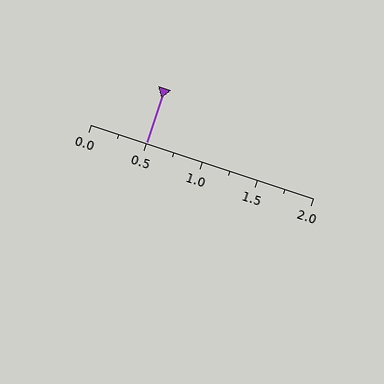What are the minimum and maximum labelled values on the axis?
The axis runs from 0.0 to 2.0.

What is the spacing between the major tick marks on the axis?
The major ticks are spaced 0.5 apart.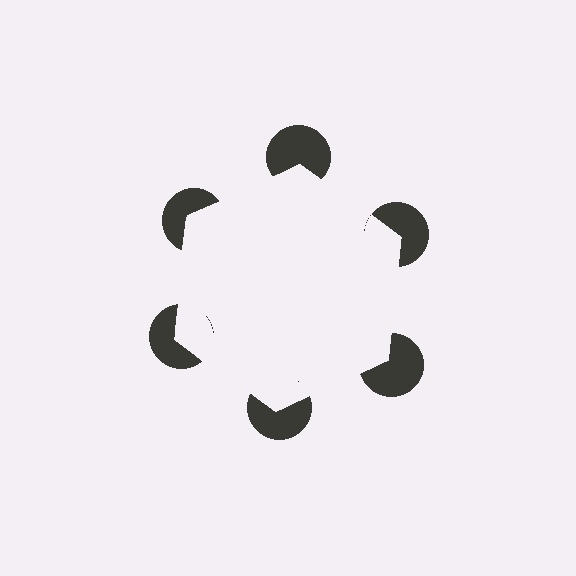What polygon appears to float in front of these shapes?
An illusory hexagon — its edges are inferred from the aligned wedge cuts in the pac-man discs, not physically drawn.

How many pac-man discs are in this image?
There are 6 — one at each vertex of the illusory hexagon.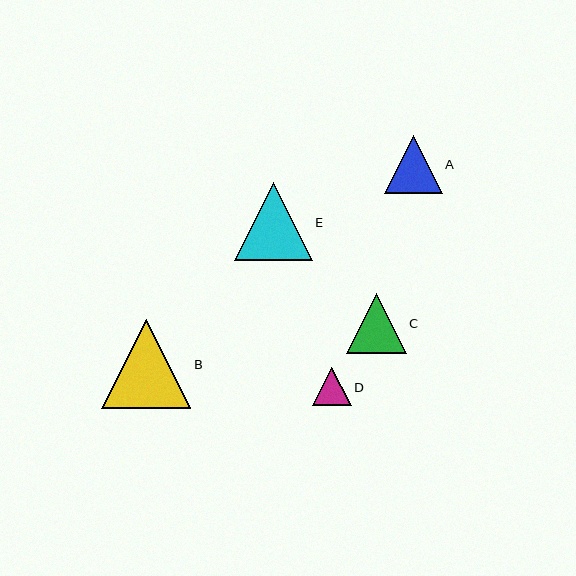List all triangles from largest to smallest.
From largest to smallest: B, E, C, A, D.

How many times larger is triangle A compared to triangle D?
Triangle A is approximately 1.5 times the size of triangle D.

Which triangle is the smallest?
Triangle D is the smallest with a size of approximately 38 pixels.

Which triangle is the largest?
Triangle B is the largest with a size of approximately 89 pixels.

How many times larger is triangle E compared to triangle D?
Triangle E is approximately 2.0 times the size of triangle D.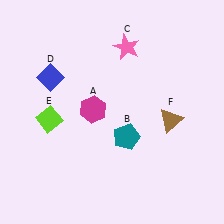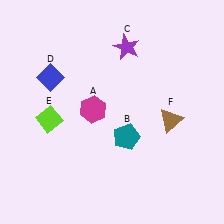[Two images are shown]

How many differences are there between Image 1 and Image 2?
There is 1 difference between the two images.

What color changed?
The star (C) changed from pink in Image 1 to purple in Image 2.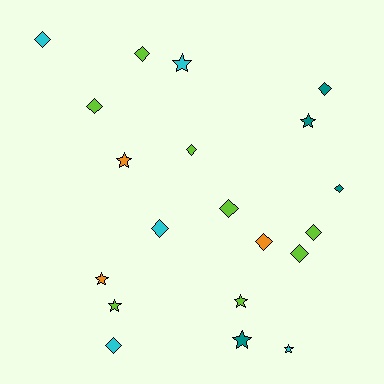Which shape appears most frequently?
Diamond, with 12 objects.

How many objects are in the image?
There are 20 objects.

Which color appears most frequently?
Lime, with 8 objects.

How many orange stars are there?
There are 2 orange stars.